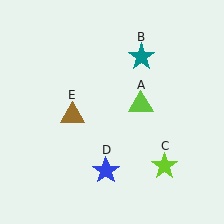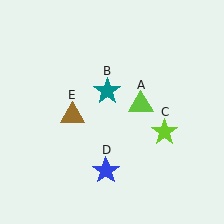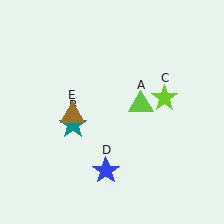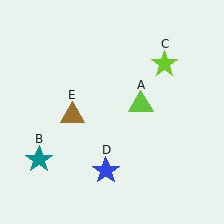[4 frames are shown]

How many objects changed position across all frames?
2 objects changed position: teal star (object B), lime star (object C).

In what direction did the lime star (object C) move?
The lime star (object C) moved up.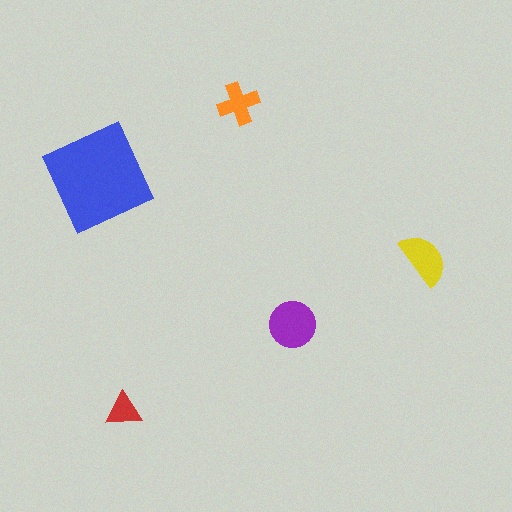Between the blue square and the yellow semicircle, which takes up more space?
The blue square.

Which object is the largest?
The blue square.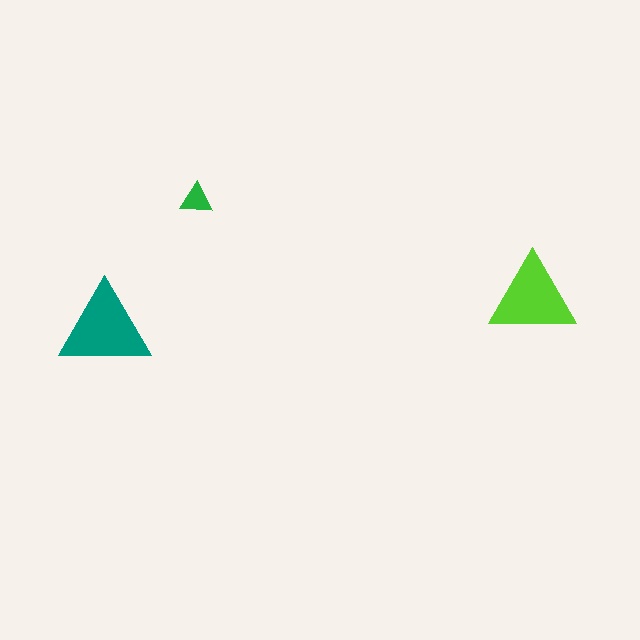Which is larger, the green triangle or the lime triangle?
The lime one.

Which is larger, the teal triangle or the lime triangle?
The teal one.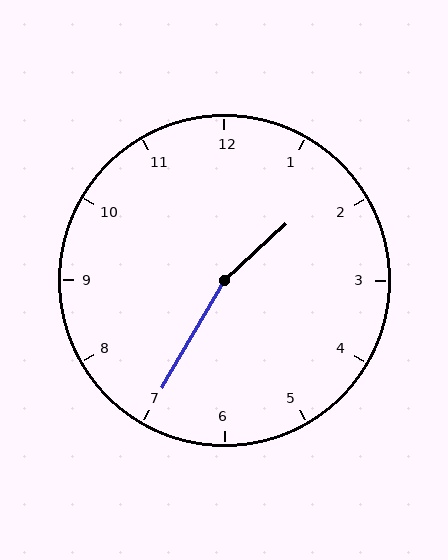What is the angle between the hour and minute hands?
Approximately 162 degrees.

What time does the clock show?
1:35.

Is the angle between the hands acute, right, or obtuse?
It is obtuse.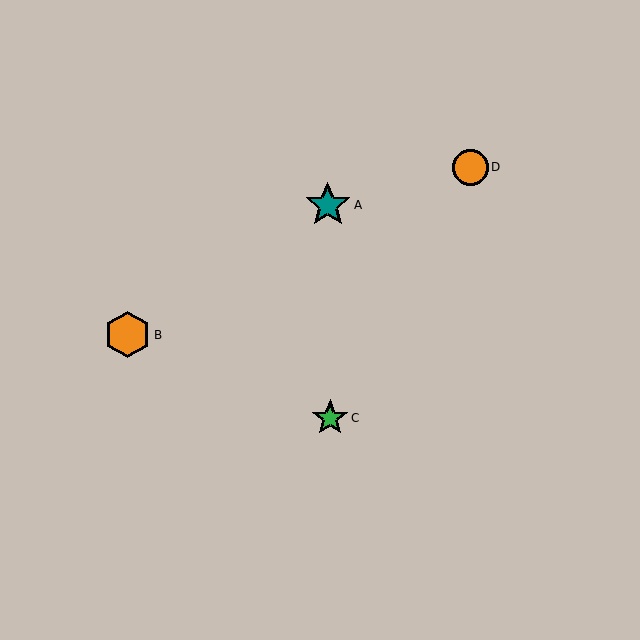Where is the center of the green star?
The center of the green star is at (330, 418).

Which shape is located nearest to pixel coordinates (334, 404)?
The green star (labeled C) at (330, 418) is nearest to that location.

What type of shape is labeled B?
Shape B is an orange hexagon.